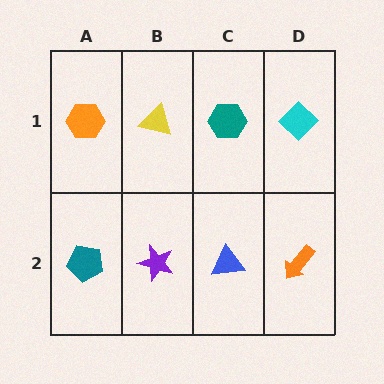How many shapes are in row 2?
4 shapes.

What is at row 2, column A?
A teal pentagon.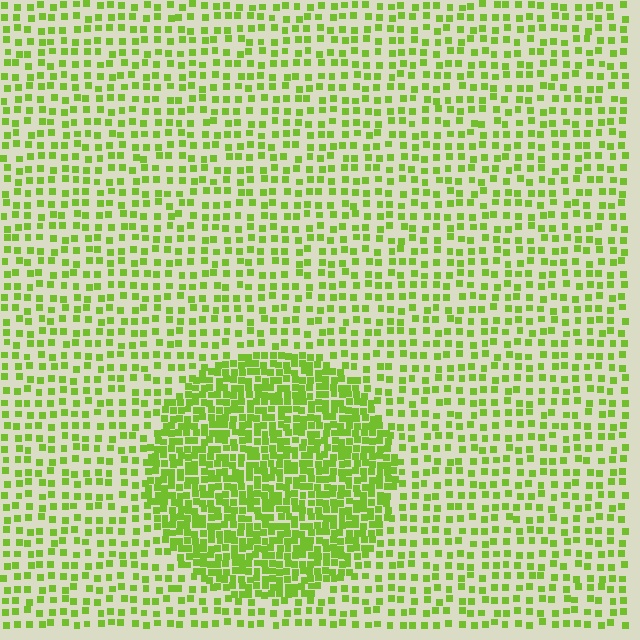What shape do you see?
I see a circle.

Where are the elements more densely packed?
The elements are more densely packed inside the circle boundary.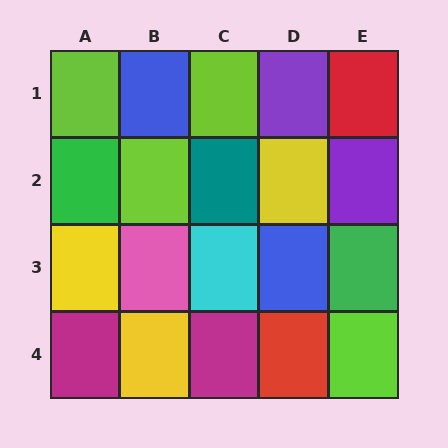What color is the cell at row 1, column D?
Purple.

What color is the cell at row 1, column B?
Blue.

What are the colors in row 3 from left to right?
Yellow, pink, cyan, blue, green.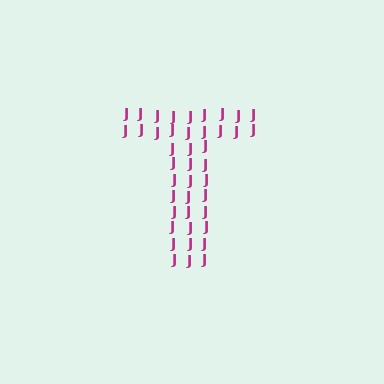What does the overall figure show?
The overall figure shows the letter T.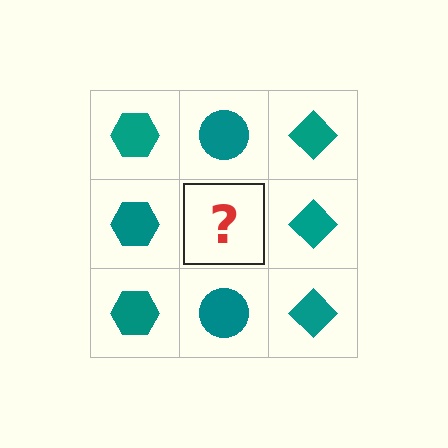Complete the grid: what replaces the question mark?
The question mark should be replaced with a teal circle.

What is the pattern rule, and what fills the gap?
The rule is that each column has a consistent shape. The gap should be filled with a teal circle.